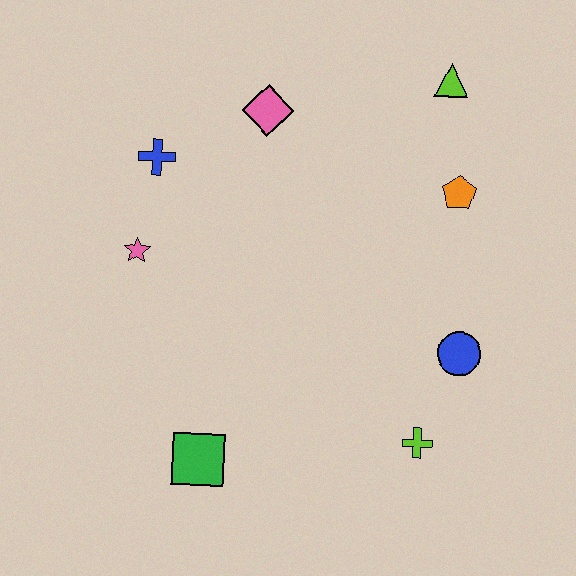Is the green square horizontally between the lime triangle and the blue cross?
Yes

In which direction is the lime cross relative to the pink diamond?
The lime cross is below the pink diamond.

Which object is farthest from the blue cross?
The lime cross is farthest from the blue cross.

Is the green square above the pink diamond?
No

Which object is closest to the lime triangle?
The orange pentagon is closest to the lime triangle.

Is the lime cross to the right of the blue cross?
Yes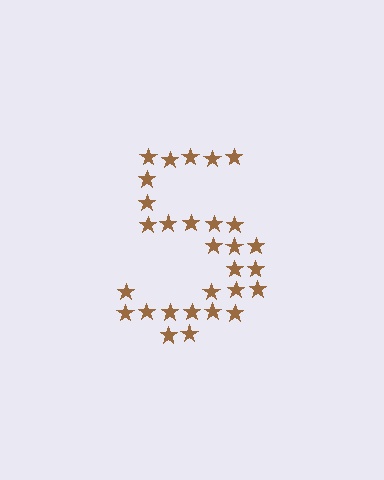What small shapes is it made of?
It is made of small stars.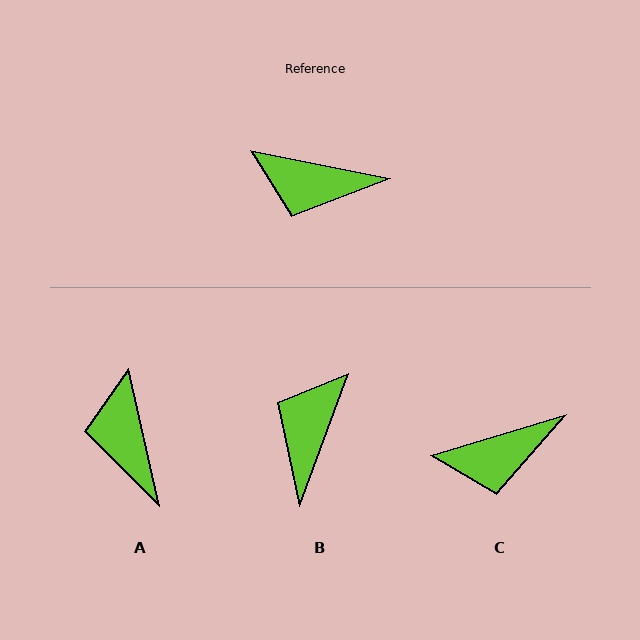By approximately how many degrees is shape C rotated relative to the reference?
Approximately 28 degrees counter-clockwise.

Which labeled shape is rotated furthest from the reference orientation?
B, about 99 degrees away.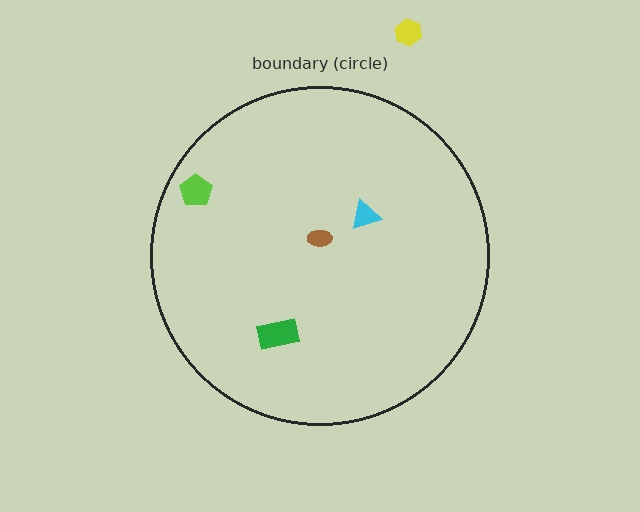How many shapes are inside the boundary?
4 inside, 1 outside.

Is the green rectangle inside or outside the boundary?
Inside.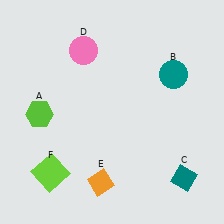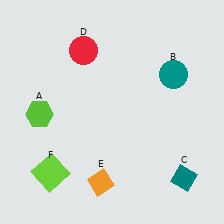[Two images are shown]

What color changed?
The circle (D) changed from pink in Image 1 to red in Image 2.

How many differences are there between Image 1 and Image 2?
There is 1 difference between the two images.